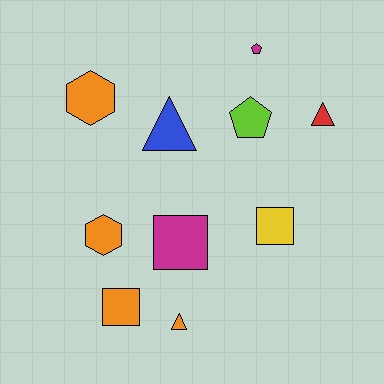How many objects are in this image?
There are 10 objects.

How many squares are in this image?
There are 3 squares.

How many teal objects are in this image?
There are no teal objects.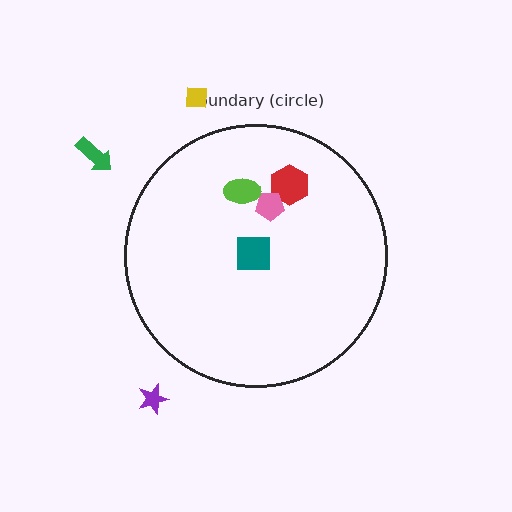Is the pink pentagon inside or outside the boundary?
Inside.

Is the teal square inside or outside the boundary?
Inside.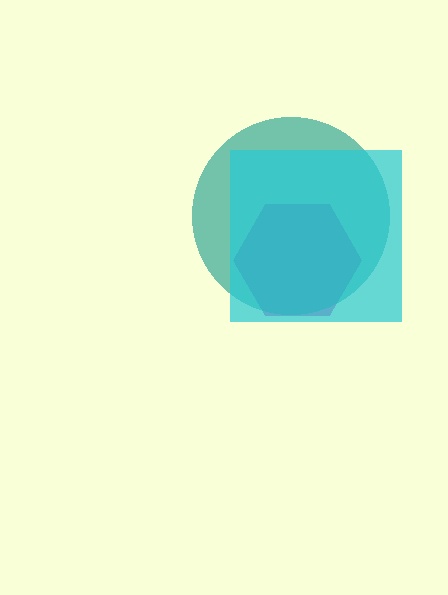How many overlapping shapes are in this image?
There are 3 overlapping shapes in the image.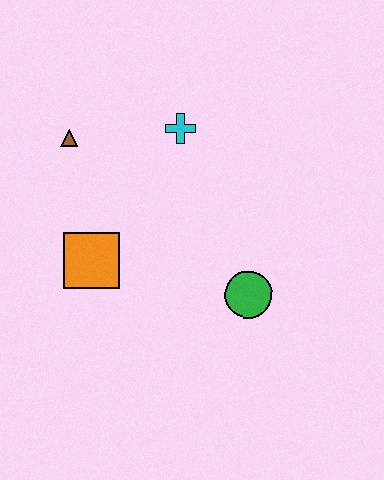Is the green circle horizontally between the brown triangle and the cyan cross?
No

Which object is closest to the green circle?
The orange square is closest to the green circle.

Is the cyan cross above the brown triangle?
Yes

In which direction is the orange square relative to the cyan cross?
The orange square is below the cyan cross.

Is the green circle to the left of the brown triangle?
No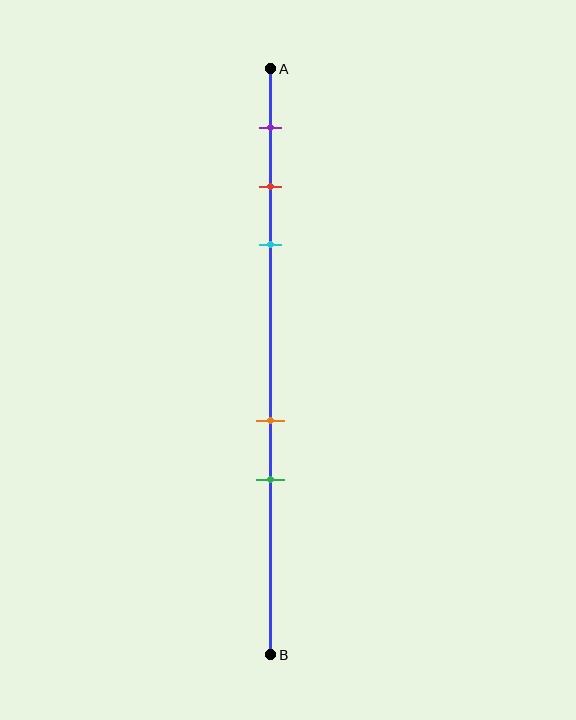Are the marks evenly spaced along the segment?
No, the marks are not evenly spaced.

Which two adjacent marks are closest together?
The red and cyan marks are the closest adjacent pair.